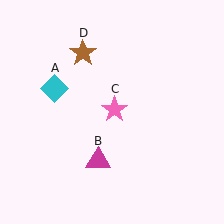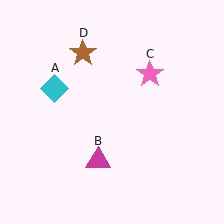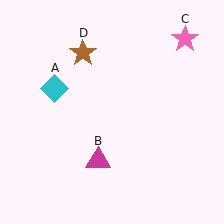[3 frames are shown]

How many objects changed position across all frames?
1 object changed position: pink star (object C).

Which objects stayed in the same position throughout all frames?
Cyan diamond (object A) and magenta triangle (object B) and brown star (object D) remained stationary.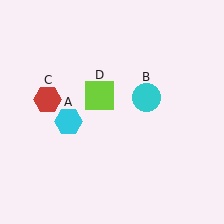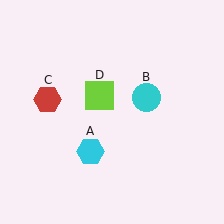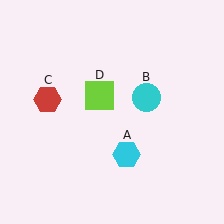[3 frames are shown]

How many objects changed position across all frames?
1 object changed position: cyan hexagon (object A).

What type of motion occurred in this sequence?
The cyan hexagon (object A) rotated counterclockwise around the center of the scene.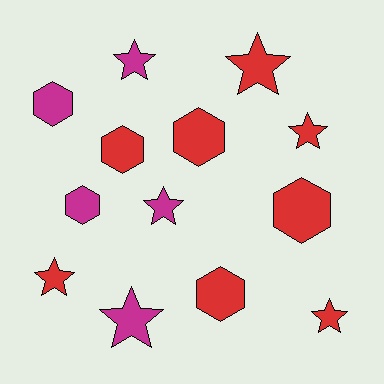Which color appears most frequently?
Red, with 8 objects.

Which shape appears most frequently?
Star, with 7 objects.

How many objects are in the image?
There are 13 objects.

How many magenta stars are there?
There are 3 magenta stars.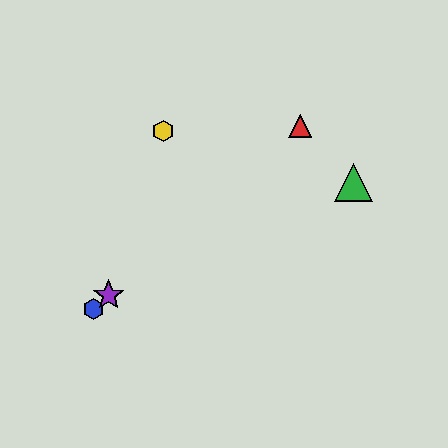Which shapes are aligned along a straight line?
The red triangle, the blue hexagon, the purple star are aligned along a straight line.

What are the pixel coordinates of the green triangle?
The green triangle is at (353, 183).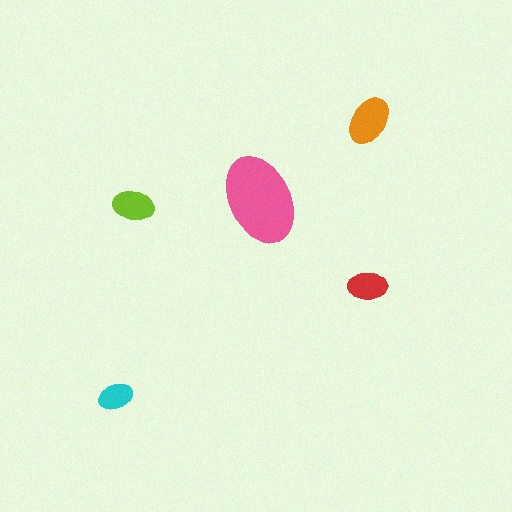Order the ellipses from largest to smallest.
the pink one, the orange one, the lime one, the red one, the cyan one.